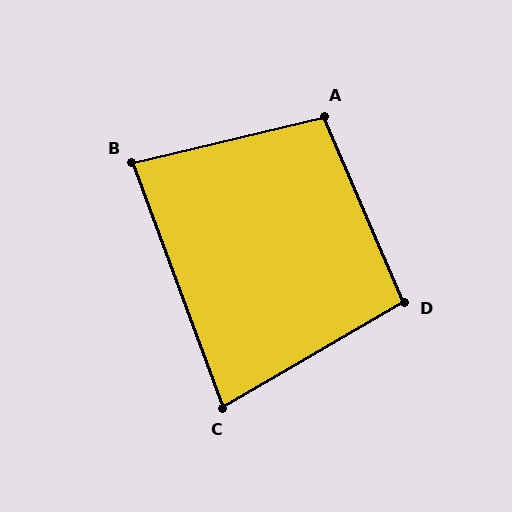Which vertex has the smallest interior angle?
C, at approximately 80 degrees.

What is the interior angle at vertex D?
Approximately 97 degrees (obtuse).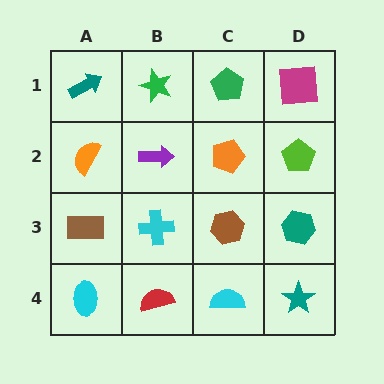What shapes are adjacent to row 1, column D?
A lime pentagon (row 2, column D), a green pentagon (row 1, column C).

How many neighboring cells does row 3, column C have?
4.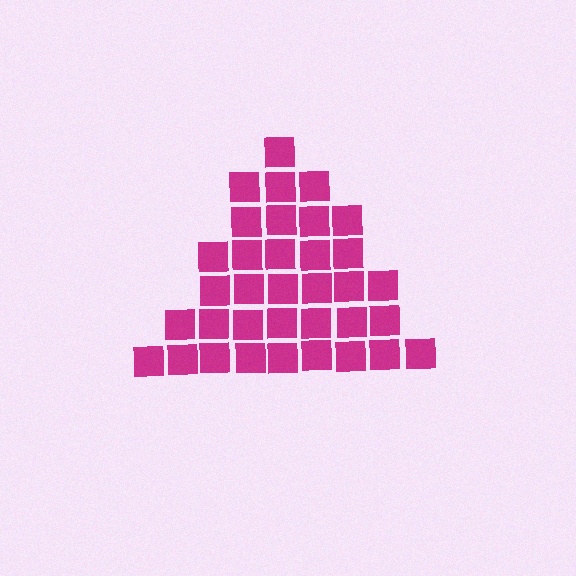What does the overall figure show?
The overall figure shows a triangle.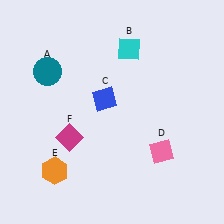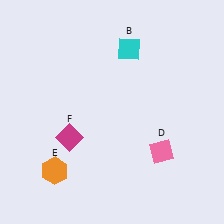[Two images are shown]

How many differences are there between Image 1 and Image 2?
There are 2 differences between the two images.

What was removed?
The blue diamond (C), the teal circle (A) were removed in Image 2.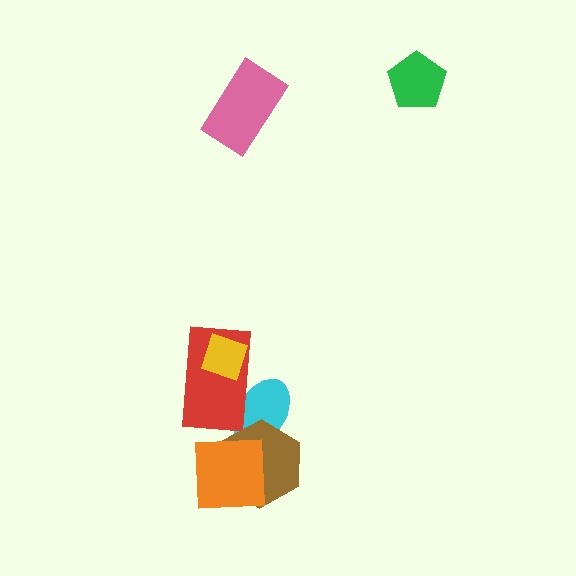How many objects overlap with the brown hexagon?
2 objects overlap with the brown hexagon.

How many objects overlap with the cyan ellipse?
2 objects overlap with the cyan ellipse.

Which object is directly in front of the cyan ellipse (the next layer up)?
The red rectangle is directly in front of the cyan ellipse.